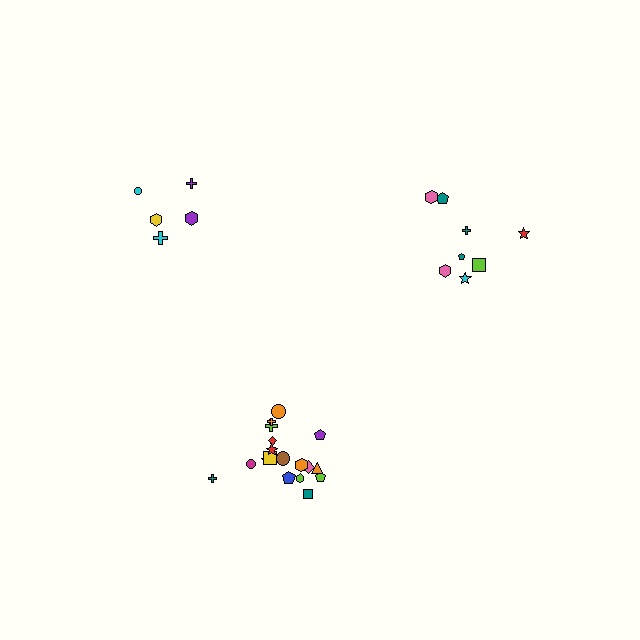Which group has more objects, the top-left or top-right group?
The top-right group.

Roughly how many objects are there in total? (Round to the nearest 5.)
Roughly 30 objects in total.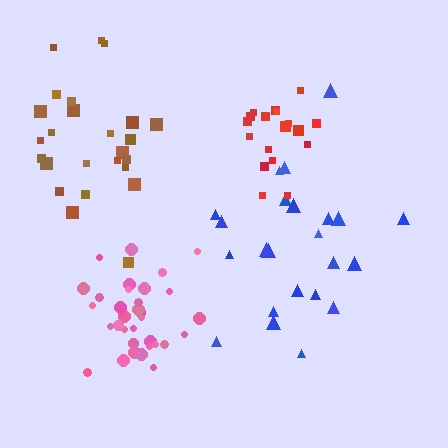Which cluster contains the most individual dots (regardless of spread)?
Pink (35).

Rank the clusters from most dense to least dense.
pink, red, brown, blue.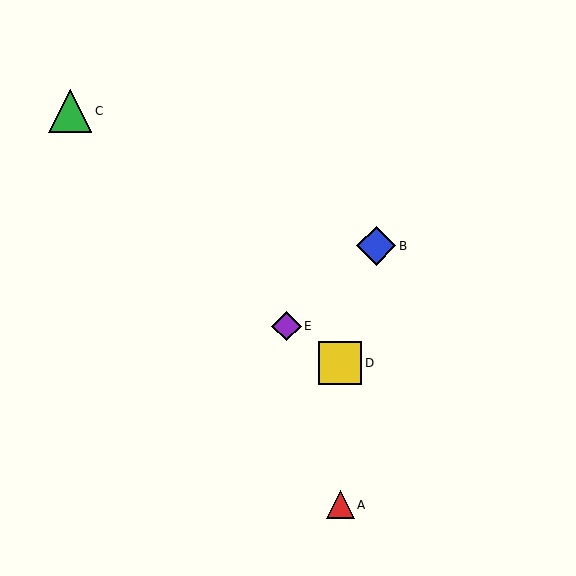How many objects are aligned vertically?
2 objects (A, D) are aligned vertically.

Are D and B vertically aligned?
No, D is at x≈340 and B is at x≈376.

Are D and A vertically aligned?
Yes, both are at x≈340.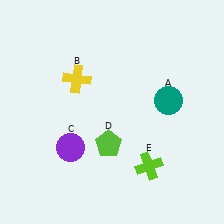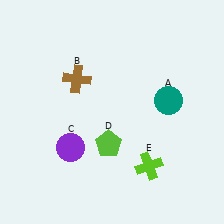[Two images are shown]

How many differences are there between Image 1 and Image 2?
There is 1 difference between the two images.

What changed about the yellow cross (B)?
In Image 1, B is yellow. In Image 2, it changed to brown.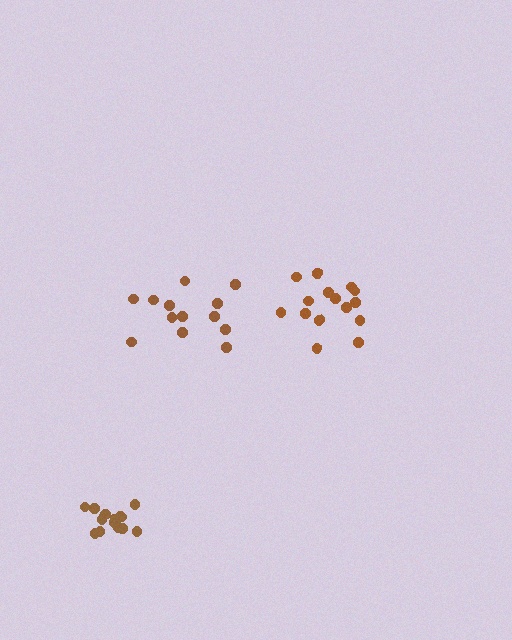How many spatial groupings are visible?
There are 3 spatial groupings.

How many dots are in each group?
Group 1: 13 dots, Group 2: 13 dots, Group 3: 15 dots (41 total).